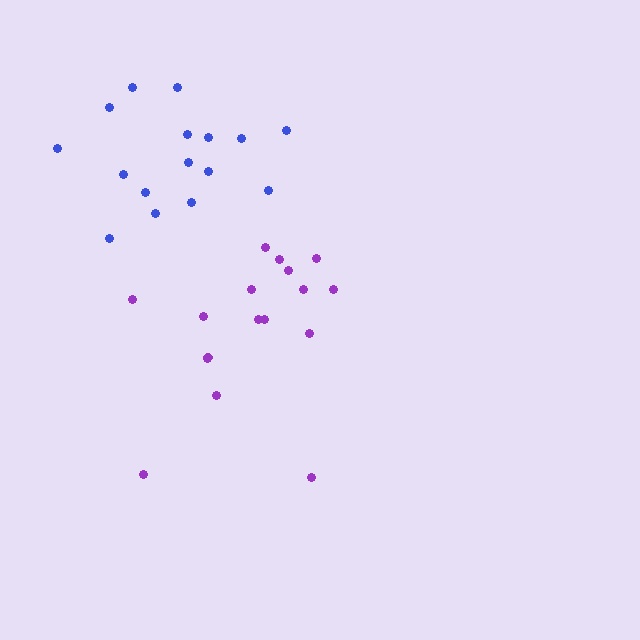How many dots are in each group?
Group 1: 17 dots, Group 2: 16 dots (33 total).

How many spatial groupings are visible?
There are 2 spatial groupings.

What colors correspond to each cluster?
The clusters are colored: purple, blue.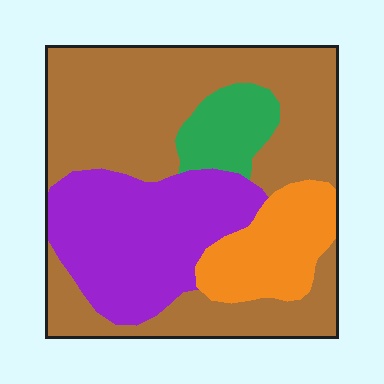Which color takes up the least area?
Green, at roughly 10%.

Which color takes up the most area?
Brown, at roughly 50%.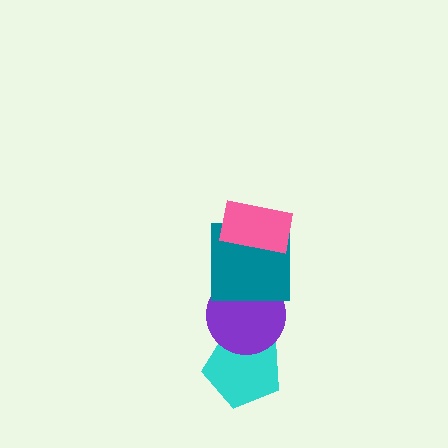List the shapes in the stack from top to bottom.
From top to bottom: the pink rectangle, the teal square, the purple circle, the cyan pentagon.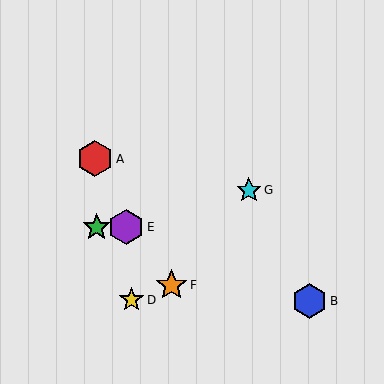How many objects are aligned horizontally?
2 objects (C, E) are aligned horizontally.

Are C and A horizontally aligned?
No, C is at y≈227 and A is at y≈159.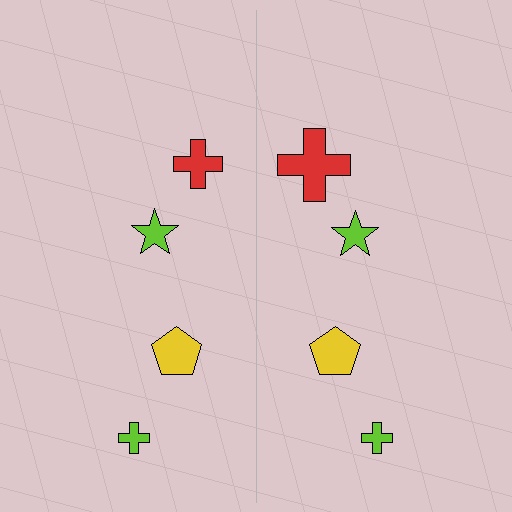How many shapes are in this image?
There are 8 shapes in this image.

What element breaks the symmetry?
The red cross on the right side has a different size than its mirror counterpart.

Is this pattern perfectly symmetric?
No, the pattern is not perfectly symmetric. The red cross on the right side has a different size than its mirror counterpart.